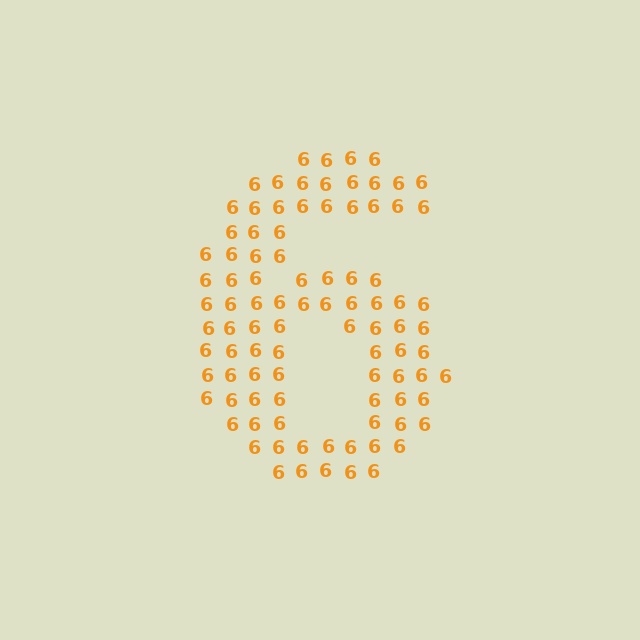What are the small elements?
The small elements are digit 6's.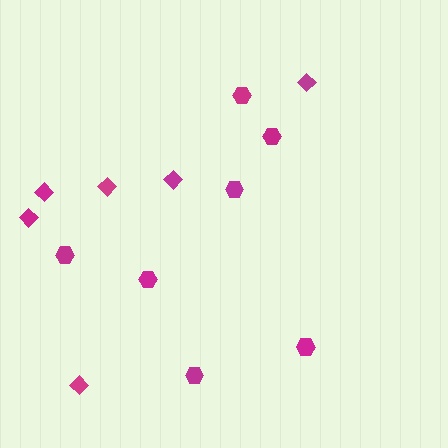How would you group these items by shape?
There are 2 groups: one group of hexagons (7) and one group of diamonds (6).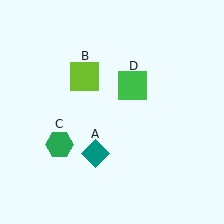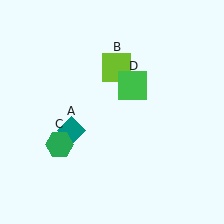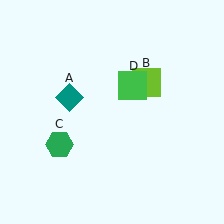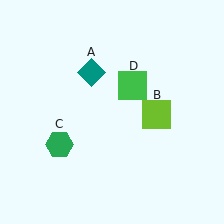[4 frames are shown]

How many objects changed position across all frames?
2 objects changed position: teal diamond (object A), lime square (object B).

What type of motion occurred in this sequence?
The teal diamond (object A), lime square (object B) rotated clockwise around the center of the scene.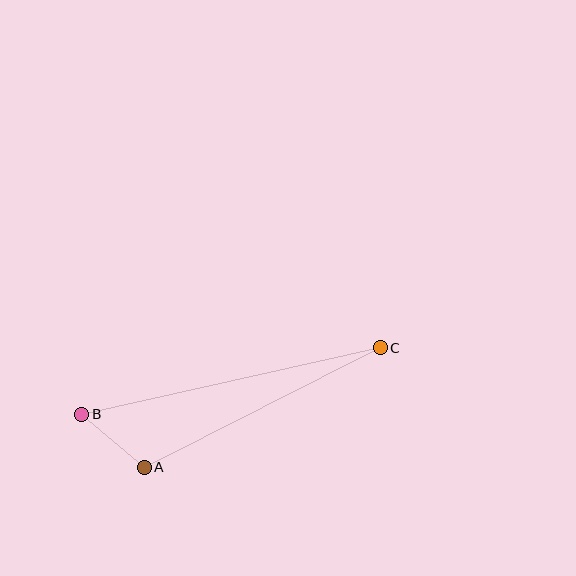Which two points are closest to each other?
Points A and B are closest to each other.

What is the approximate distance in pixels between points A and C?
The distance between A and C is approximately 264 pixels.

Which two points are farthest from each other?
Points B and C are farthest from each other.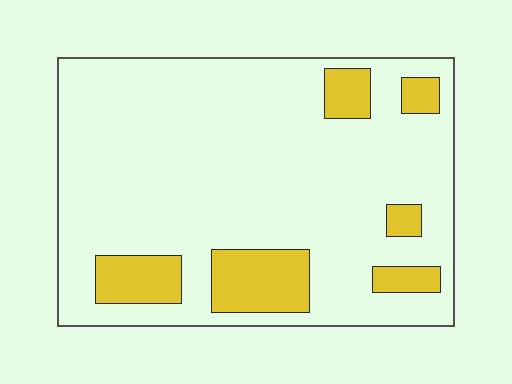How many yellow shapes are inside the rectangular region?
6.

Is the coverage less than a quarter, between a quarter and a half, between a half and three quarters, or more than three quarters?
Less than a quarter.